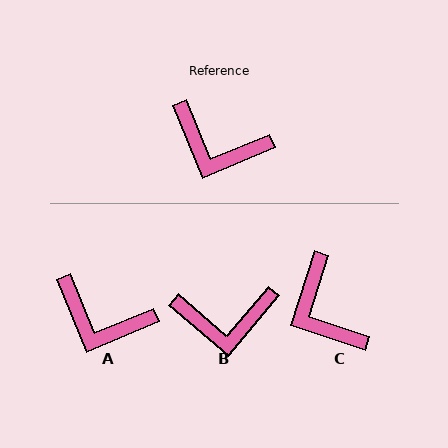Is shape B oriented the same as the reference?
No, it is off by about 27 degrees.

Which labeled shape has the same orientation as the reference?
A.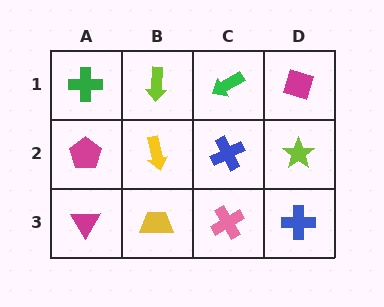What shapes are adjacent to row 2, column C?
A green arrow (row 1, column C), a pink cross (row 3, column C), a yellow arrow (row 2, column B), a lime star (row 2, column D).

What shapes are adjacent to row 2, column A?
A green cross (row 1, column A), a magenta triangle (row 3, column A), a yellow arrow (row 2, column B).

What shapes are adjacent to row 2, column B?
A lime arrow (row 1, column B), a yellow trapezoid (row 3, column B), a magenta pentagon (row 2, column A), a blue cross (row 2, column C).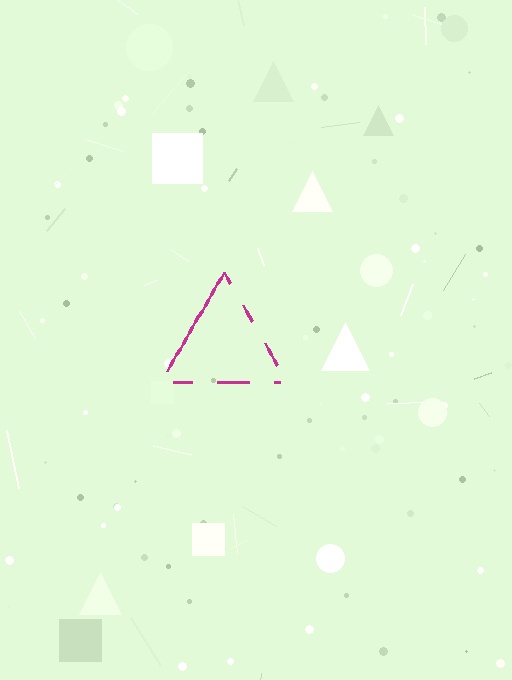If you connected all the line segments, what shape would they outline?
They would outline a triangle.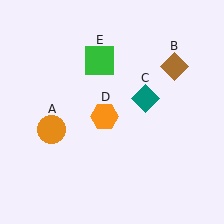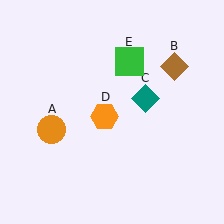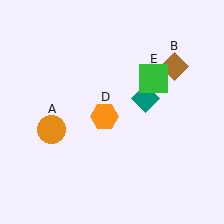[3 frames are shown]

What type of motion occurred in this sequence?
The green square (object E) rotated clockwise around the center of the scene.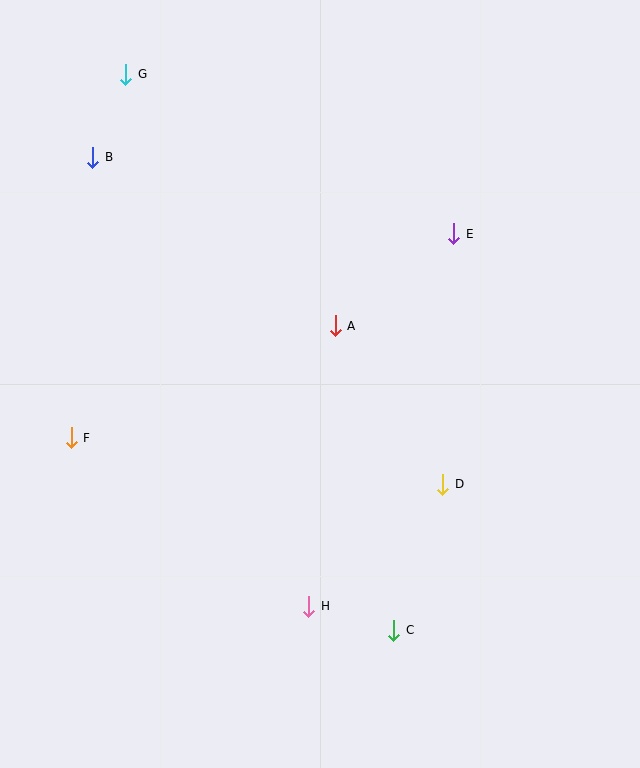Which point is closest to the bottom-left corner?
Point F is closest to the bottom-left corner.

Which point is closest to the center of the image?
Point A at (335, 326) is closest to the center.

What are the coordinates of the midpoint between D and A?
The midpoint between D and A is at (389, 405).